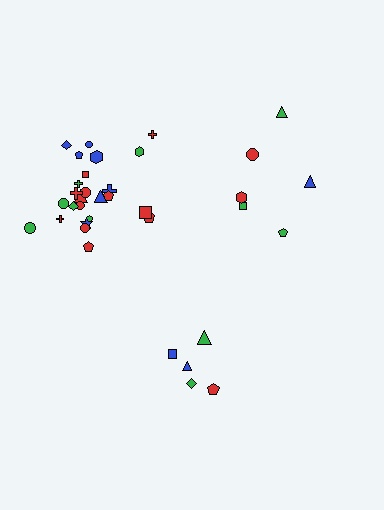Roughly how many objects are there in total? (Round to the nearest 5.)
Roughly 35 objects in total.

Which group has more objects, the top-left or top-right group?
The top-left group.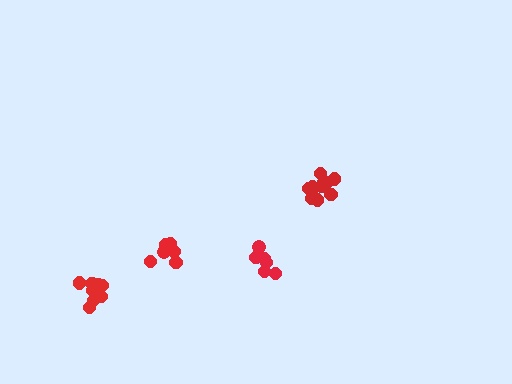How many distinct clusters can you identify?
There are 4 distinct clusters.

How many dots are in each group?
Group 1: 11 dots, Group 2: 9 dots, Group 3: 6 dots, Group 4: 6 dots (32 total).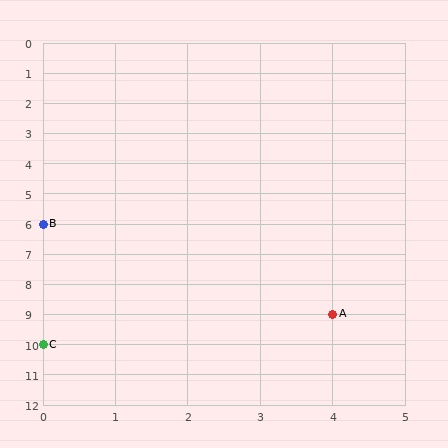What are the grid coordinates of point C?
Point C is at grid coordinates (0, 10).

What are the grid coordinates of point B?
Point B is at grid coordinates (0, 6).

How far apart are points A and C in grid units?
Points A and C are 4 columns and 1 row apart (about 4.1 grid units diagonally).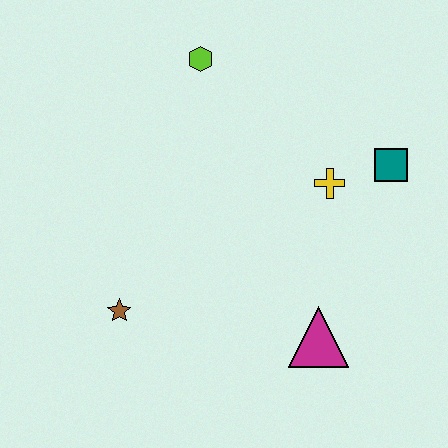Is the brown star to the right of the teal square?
No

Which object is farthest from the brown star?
The teal square is farthest from the brown star.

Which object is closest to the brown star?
The magenta triangle is closest to the brown star.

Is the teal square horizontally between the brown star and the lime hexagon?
No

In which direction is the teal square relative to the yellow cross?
The teal square is to the right of the yellow cross.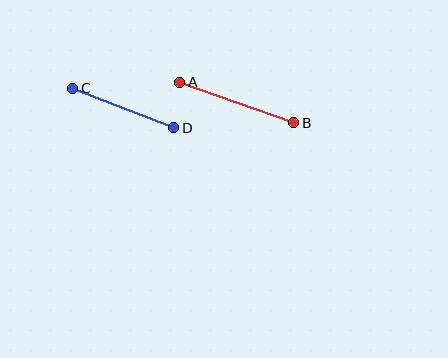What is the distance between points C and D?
The distance is approximately 109 pixels.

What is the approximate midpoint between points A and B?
The midpoint is at approximately (237, 103) pixels.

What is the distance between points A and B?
The distance is approximately 121 pixels.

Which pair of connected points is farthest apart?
Points A and B are farthest apart.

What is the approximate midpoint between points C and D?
The midpoint is at approximately (123, 108) pixels.